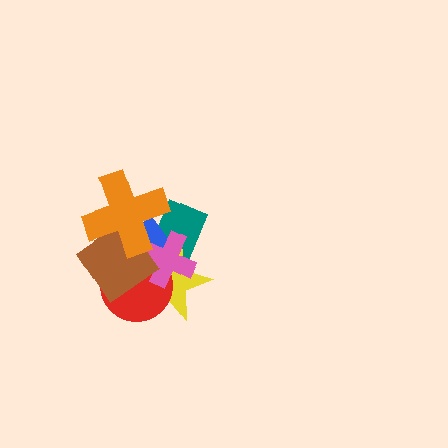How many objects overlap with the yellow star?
5 objects overlap with the yellow star.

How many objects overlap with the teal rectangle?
5 objects overlap with the teal rectangle.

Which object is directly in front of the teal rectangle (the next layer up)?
The blue diamond is directly in front of the teal rectangle.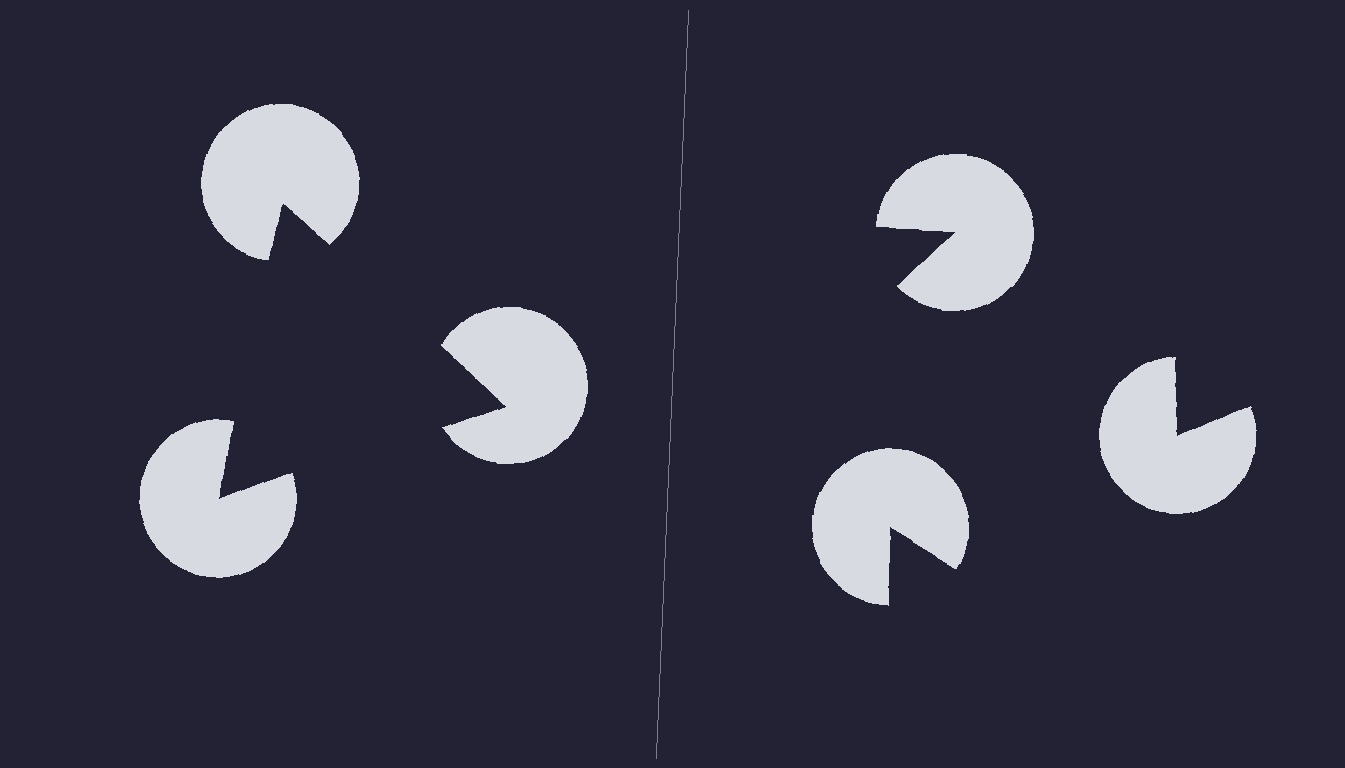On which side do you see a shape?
An illusory triangle appears on the left side. On the right side the wedge cuts are rotated, so no coherent shape forms.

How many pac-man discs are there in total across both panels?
6 — 3 on each side.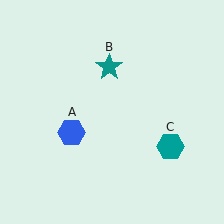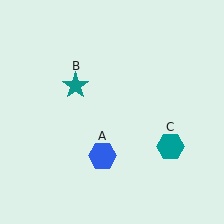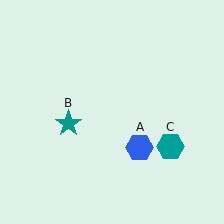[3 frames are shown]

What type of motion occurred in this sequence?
The blue hexagon (object A), teal star (object B) rotated counterclockwise around the center of the scene.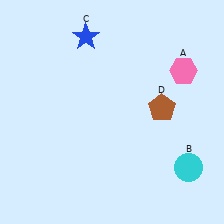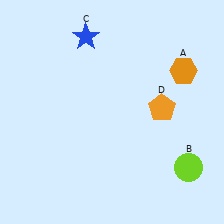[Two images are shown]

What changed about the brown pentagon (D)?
In Image 1, D is brown. In Image 2, it changed to orange.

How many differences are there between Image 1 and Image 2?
There are 3 differences between the two images.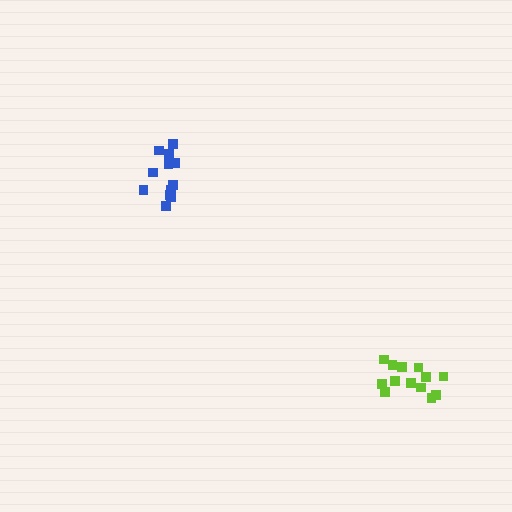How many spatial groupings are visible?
There are 2 spatial groupings.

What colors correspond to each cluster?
The clusters are colored: blue, lime.